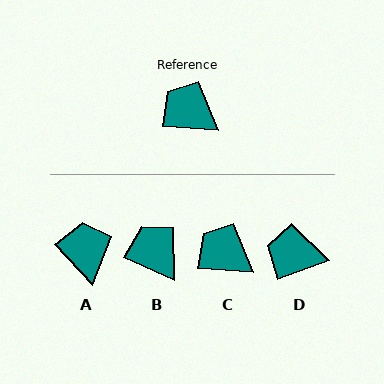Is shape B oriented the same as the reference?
No, it is off by about 21 degrees.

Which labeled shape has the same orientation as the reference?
C.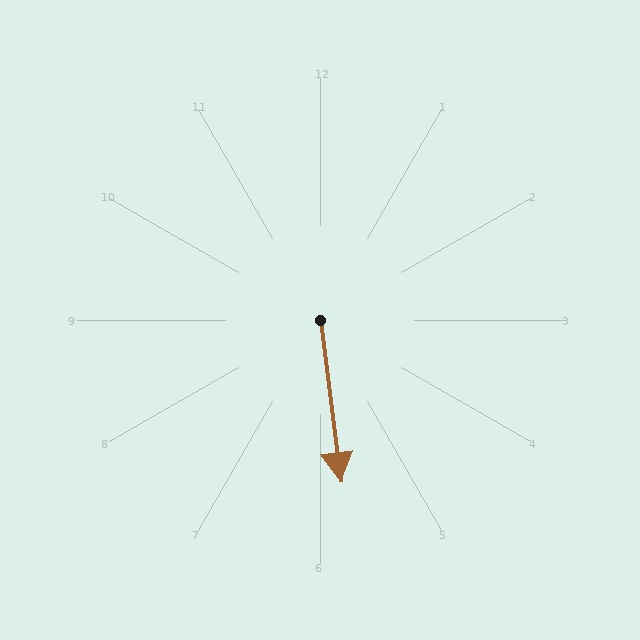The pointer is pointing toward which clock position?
Roughly 6 o'clock.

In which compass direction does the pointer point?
South.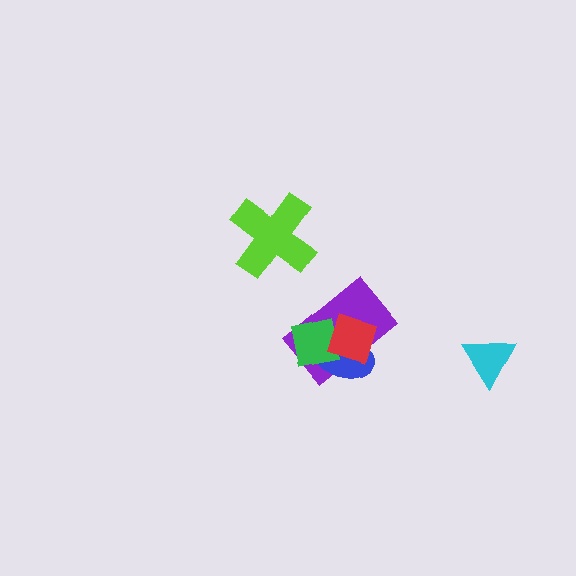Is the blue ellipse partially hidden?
Yes, it is partially covered by another shape.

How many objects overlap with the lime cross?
0 objects overlap with the lime cross.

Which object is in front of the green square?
The red diamond is in front of the green square.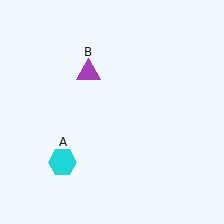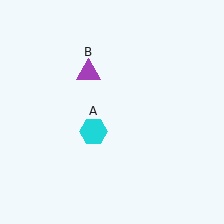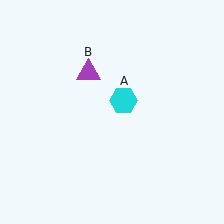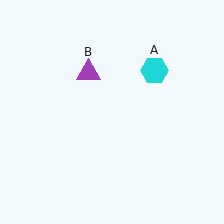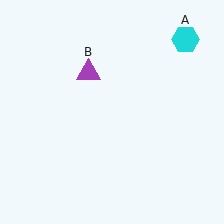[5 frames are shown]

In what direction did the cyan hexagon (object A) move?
The cyan hexagon (object A) moved up and to the right.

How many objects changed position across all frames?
1 object changed position: cyan hexagon (object A).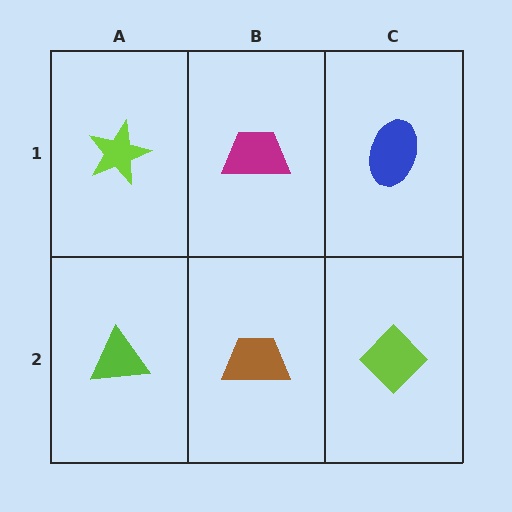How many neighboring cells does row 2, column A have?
2.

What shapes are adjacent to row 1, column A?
A lime triangle (row 2, column A), a magenta trapezoid (row 1, column B).